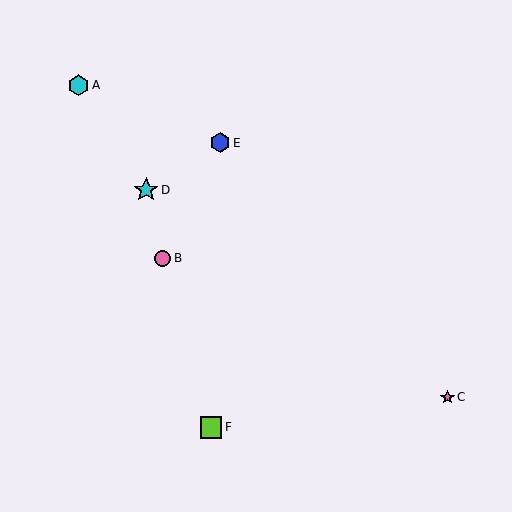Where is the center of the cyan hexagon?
The center of the cyan hexagon is at (78, 85).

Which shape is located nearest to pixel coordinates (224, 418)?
The lime square (labeled F) at (211, 427) is nearest to that location.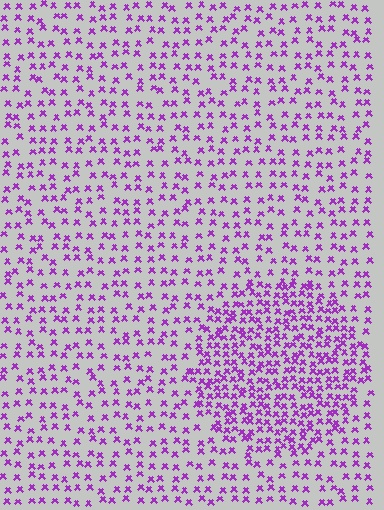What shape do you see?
I see a circle.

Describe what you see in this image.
The image contains small purple elements arranged at two different densities. A circle-shaped region is visible where the elements are more densely packed than the surrounding area.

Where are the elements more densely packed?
The elements are more densely packed inside the circle boundary.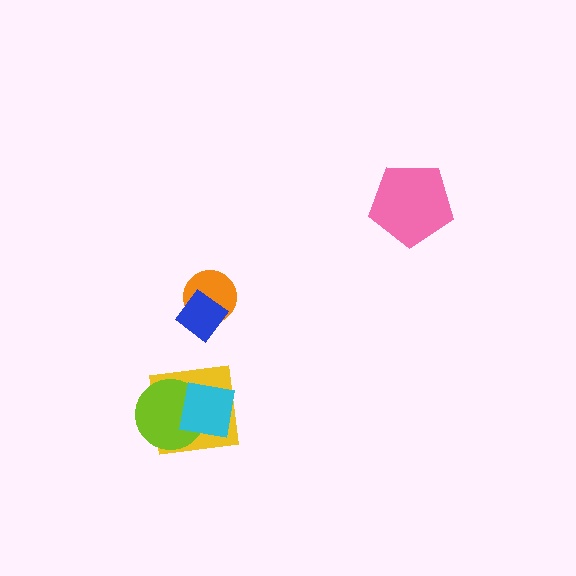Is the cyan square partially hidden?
No, no other shape covers it.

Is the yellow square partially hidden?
Yes, it is partially covered by another shape.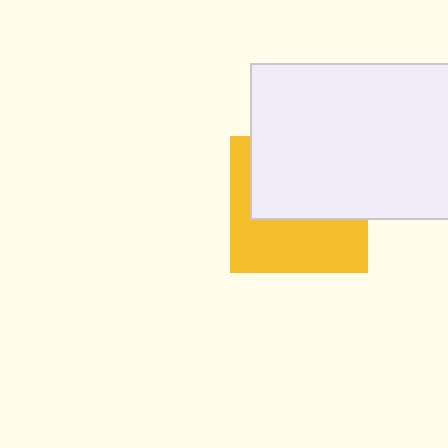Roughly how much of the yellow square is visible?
About half of it is visible (roughly 48%).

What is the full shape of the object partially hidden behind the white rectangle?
The partially hidden object is a yellow square.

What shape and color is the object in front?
The object in front is a white rectangle.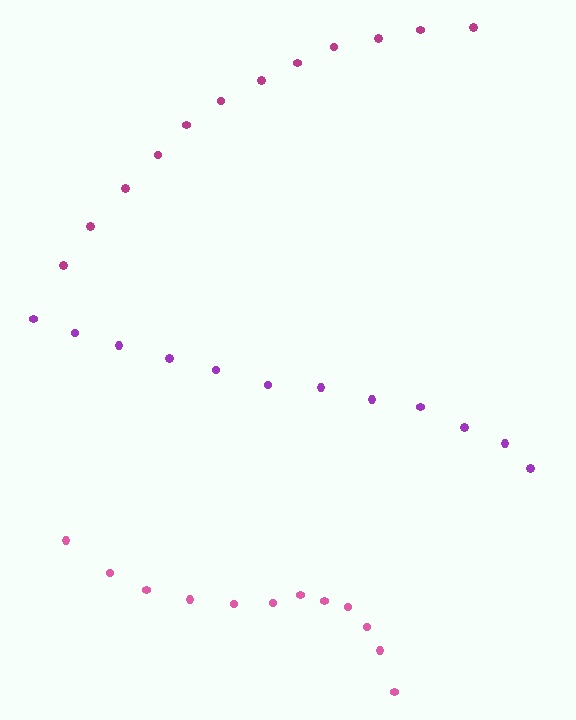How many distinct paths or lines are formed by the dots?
There are 3 distinct paths.